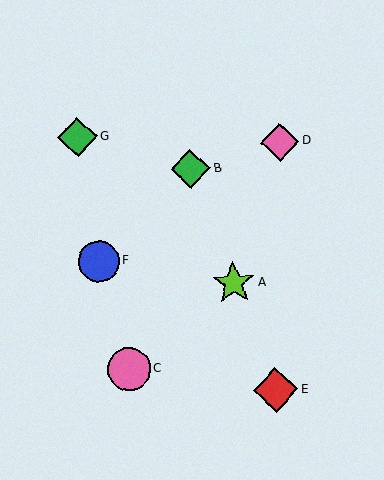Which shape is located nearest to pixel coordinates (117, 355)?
The pink circle (labeled C) at (129, 369) is nearest to that location.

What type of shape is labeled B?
Shape B is a green diamond.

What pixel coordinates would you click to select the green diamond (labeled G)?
Click at (77, 137) to select the green diamond G.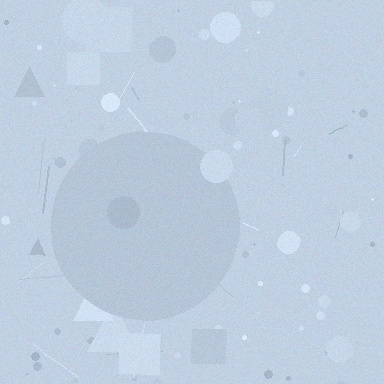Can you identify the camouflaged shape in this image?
The camouflaged shape is a circle.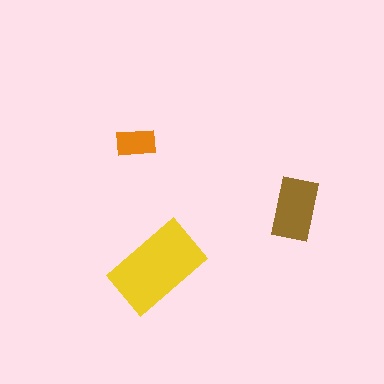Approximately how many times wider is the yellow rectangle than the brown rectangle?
About 1.5 times wider.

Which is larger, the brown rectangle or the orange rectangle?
The brown one.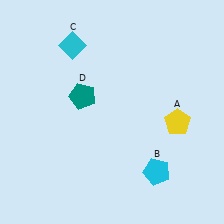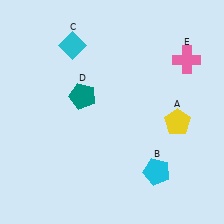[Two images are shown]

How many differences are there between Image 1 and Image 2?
There is 1 difference between the two images.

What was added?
A pink cross (E) was added in Image 2.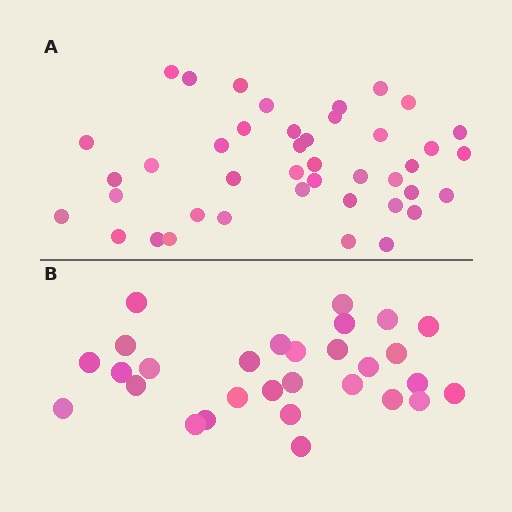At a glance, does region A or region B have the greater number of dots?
Region A (the top region) has more dots.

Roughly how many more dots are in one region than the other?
Region A has approximately 15 more dots than region B.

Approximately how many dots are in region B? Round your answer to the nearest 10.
About 30 dots. (The exact count is 29, which rounds to 30.)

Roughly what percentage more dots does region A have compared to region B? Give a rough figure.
About 45% more.